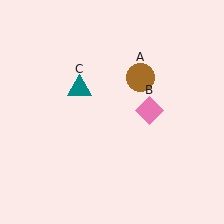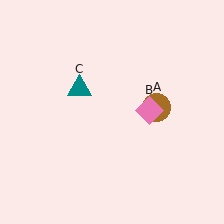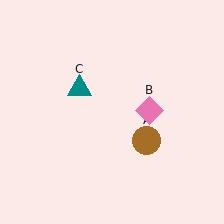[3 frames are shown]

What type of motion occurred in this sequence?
The brown circle (object A) rotated clockwise around the center of the scene.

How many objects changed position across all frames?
1 object changed position: brown circle (object A).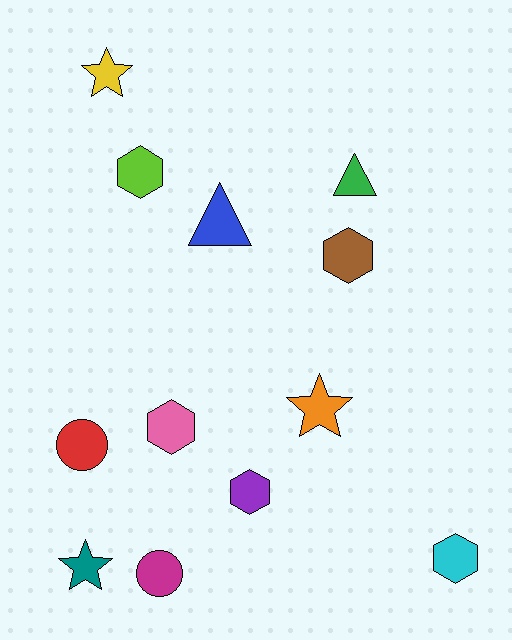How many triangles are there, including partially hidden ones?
There are 2 triangles.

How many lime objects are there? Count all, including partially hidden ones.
There is 1 lime object.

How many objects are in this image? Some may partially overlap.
There are 12 objects.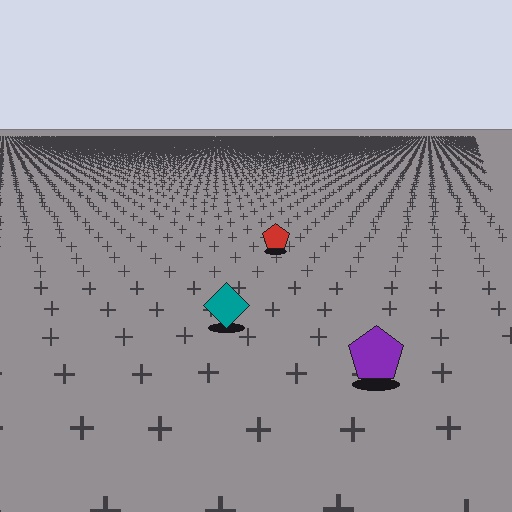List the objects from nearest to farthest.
From nearest to farthest: the purple pentagon, the teal diamond, the red pentagon.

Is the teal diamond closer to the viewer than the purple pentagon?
No. The purple pentagon is closer — you can tell from the texture gradient: the ground texture is coarser near it.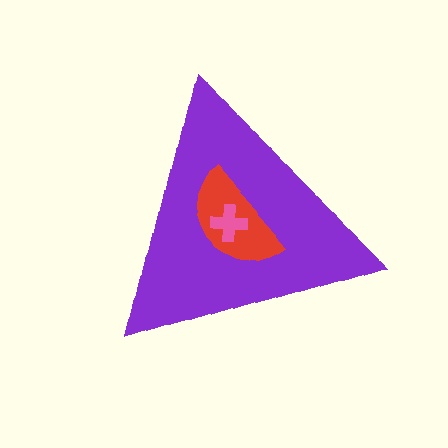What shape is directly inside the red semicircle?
The pink cross.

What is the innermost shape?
The pink cross.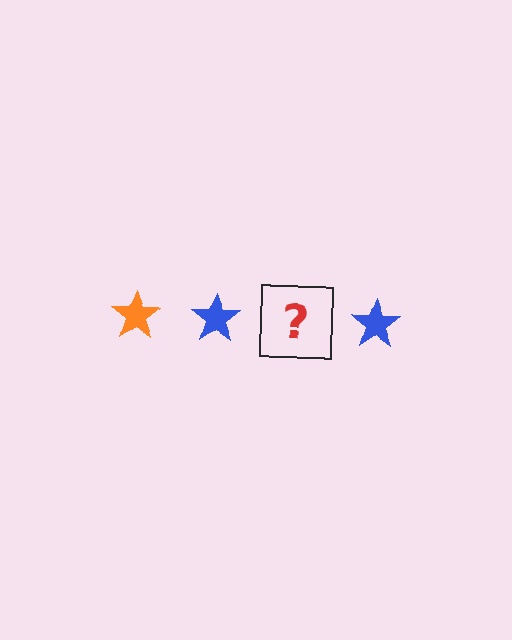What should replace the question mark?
The question mark should be replaced with an orange star.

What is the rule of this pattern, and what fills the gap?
The rule is that the pattern cycles through orange, blue stars. The gap should be filled with an orange star.